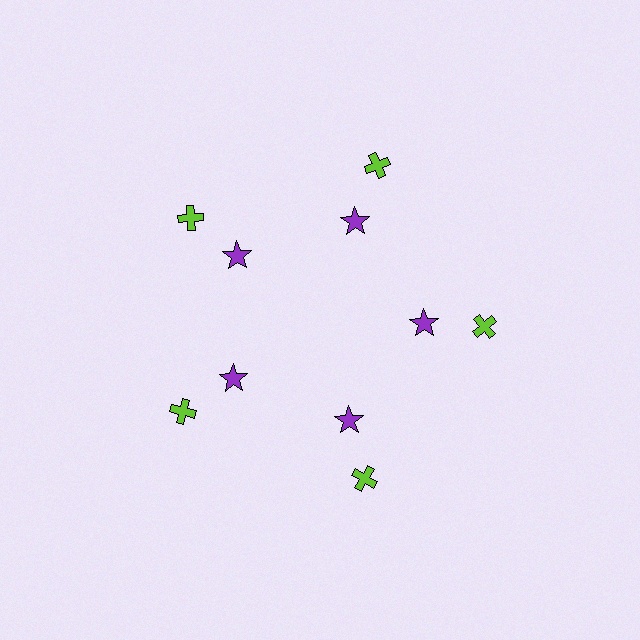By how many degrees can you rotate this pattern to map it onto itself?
The pattern maps onto itself every 72 degrees of rotation.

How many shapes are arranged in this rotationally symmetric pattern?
There are 10 shapes, arranged in 5 groups of 2.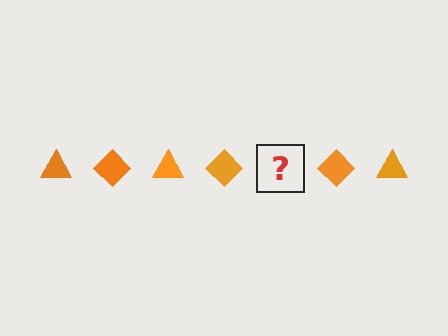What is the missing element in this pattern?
The missing element is an orange triangle.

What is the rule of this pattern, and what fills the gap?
The rule is that the pattern cycles through triangle, diamond shapes in orange. The gap should be filled with an orange triangle.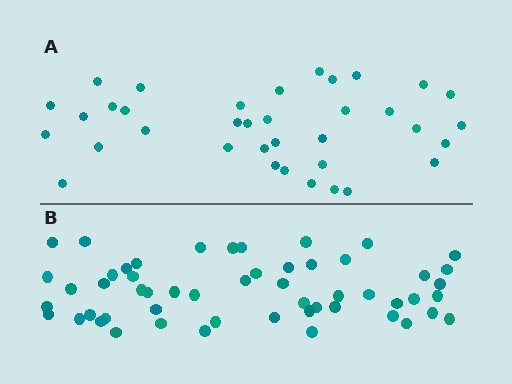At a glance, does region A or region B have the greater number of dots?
Region B (the bottom region) has more dots.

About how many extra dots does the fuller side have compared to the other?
Region B has approximately 20 more dots than region A.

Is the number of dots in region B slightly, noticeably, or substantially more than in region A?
Region B has substantially more. The ratio is roughly 1.5 to 1.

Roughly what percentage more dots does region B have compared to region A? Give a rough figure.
About 50% more.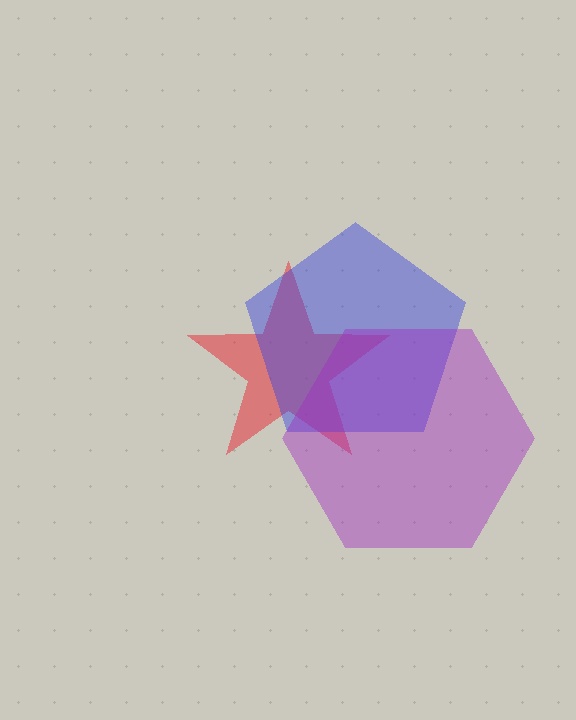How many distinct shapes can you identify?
There are 3 distinct shapes: a red star, a blue pentagon, a purple hexagon.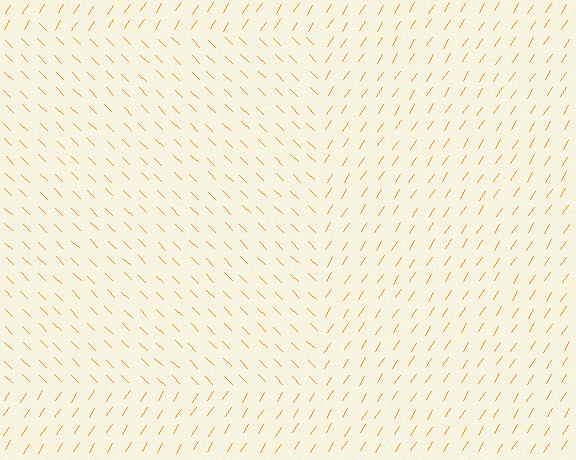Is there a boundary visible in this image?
Yes, there is a texture boundary formed by a change in line orientation.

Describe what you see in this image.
The image is filled with small orange line segments. A rectangle region in the image has lines oriented differently from the surrounding lines, creating a visible texture boundary.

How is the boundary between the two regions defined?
The boundary is defined purely by a change in line orientation (approximately 78 degrees difference). All lines are the same color and thickness.